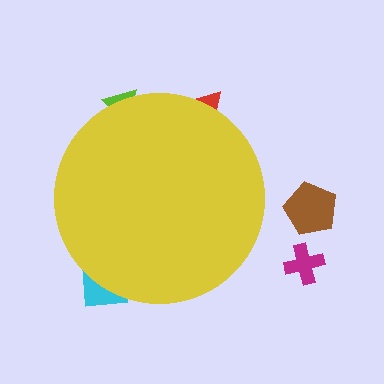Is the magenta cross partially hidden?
No, the magenta cross is fully visible.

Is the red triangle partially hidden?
Yes, the red triangle is partially hidden behind the yellow circle.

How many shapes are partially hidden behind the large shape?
3 shapes are partially hidden.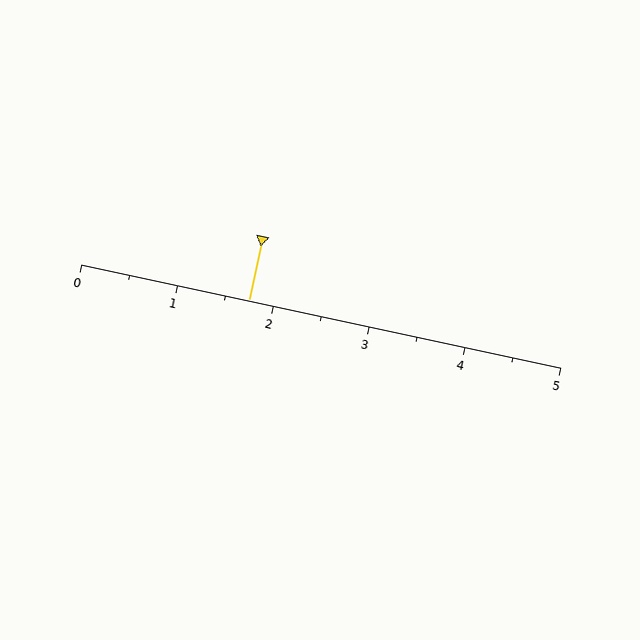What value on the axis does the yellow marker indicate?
The marker indicates approximately 1.8.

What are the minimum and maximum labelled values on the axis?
The axis runs from 0 to 5.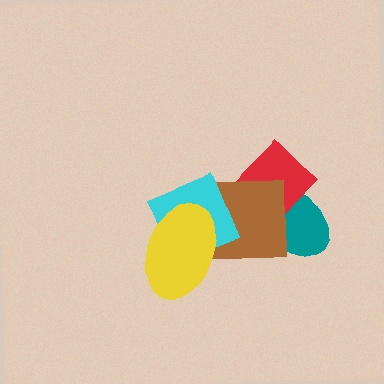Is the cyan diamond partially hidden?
Yes, it is partially covered by another shape.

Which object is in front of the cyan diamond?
The yellow ellipse is in front of the cyan diamond.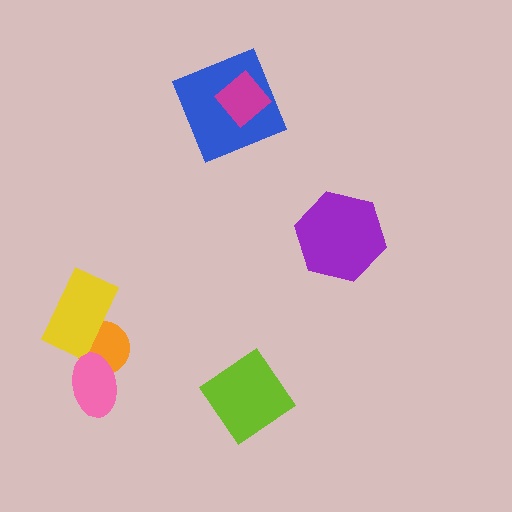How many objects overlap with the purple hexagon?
0 objects overlap with the purple hexagon.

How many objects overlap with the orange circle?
2 objects overlap with the orange circle.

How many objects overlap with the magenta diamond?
1 object overlaps with the magenta diamond.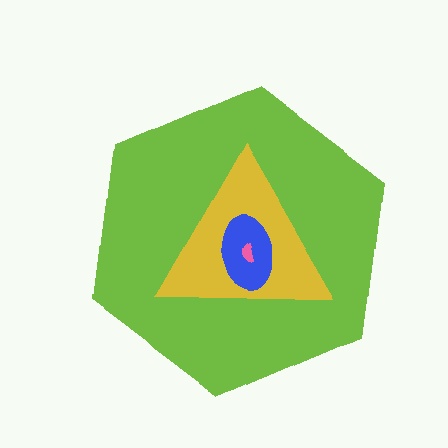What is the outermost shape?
The lime hexagon.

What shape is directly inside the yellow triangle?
The blue ellipse.